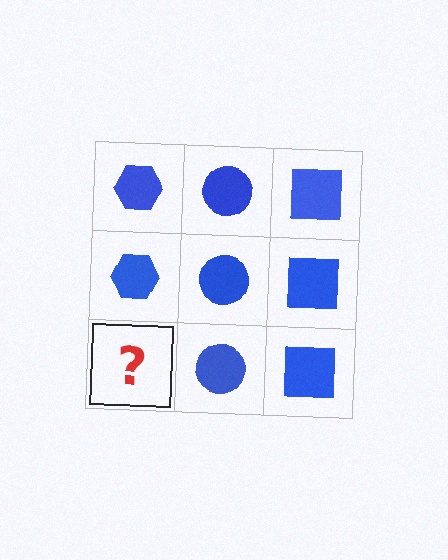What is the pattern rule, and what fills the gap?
The rule is that each column has a consistent shape. The gap should be filled with a blue hexagon.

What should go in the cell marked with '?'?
The missing cell should contain a blue hexagon.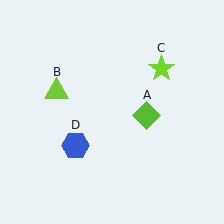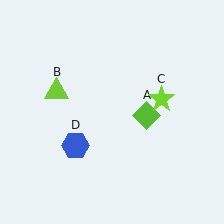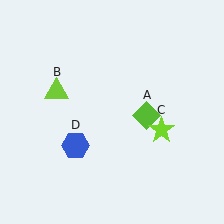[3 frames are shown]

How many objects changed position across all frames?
1 object changed position: lime star (object C).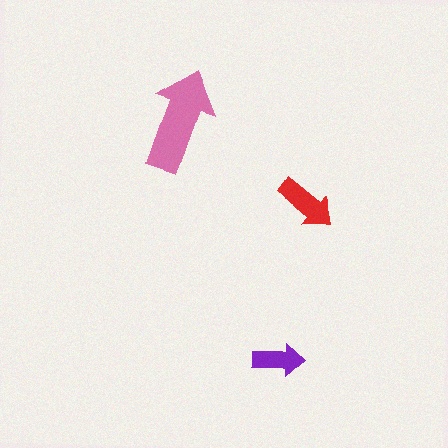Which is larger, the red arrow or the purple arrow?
The red one.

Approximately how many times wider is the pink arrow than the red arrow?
About 1.5 times wider.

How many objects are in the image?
There are 3 objects in the image.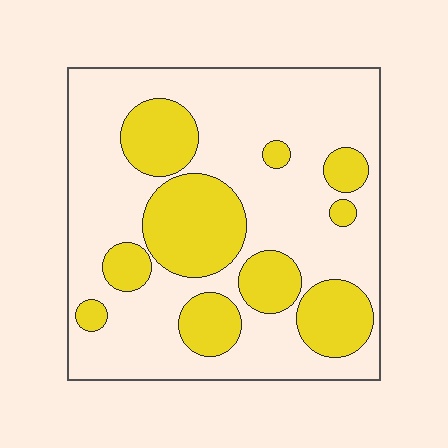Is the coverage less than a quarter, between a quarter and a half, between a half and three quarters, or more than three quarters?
Between a quarter and a half.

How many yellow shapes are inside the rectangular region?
10.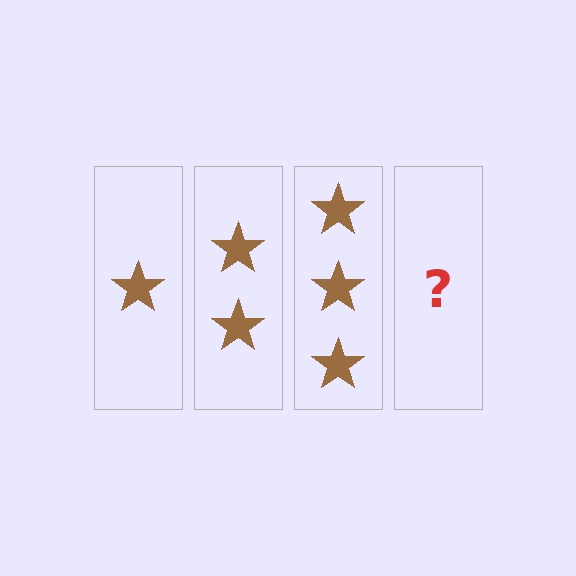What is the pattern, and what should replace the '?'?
The pattern is that each step adds one more star. The '?' should be 4 stars.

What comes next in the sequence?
The next element should be 4 stars.